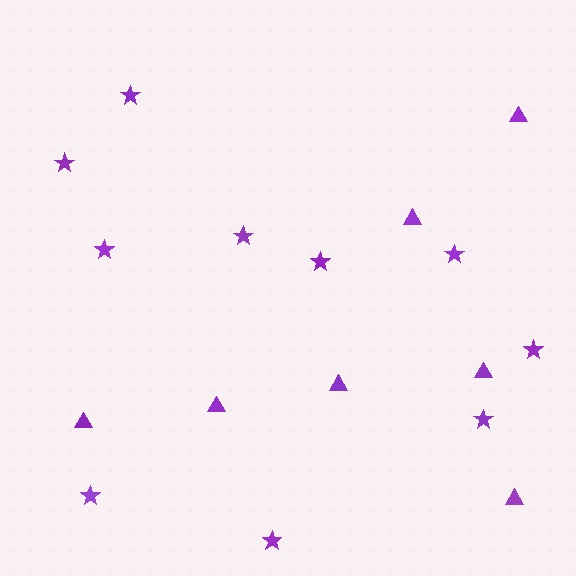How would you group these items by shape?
There are 2 groups: one group of triangles (7) and one group of stars (10).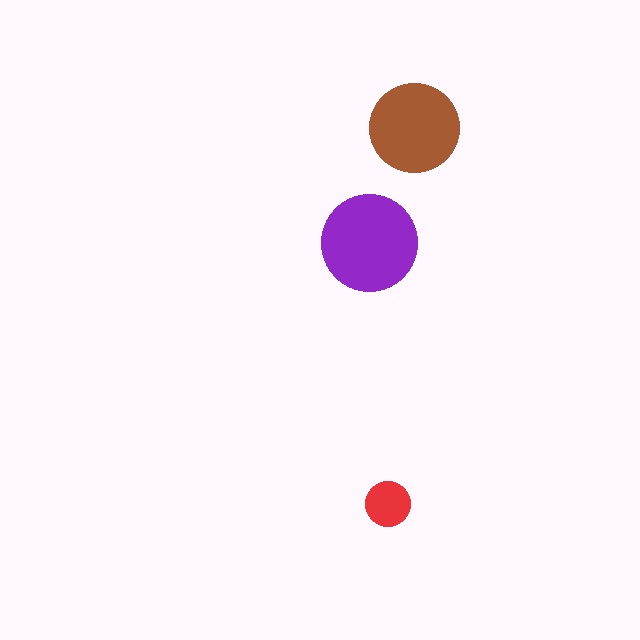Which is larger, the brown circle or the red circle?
The brown one.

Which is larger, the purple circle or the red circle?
The purple one.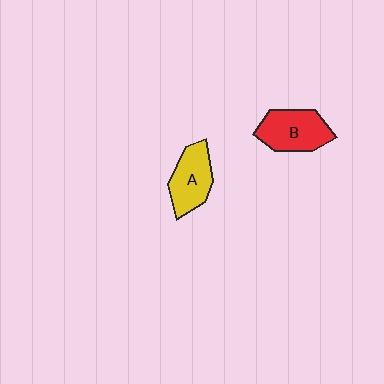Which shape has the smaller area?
Shape A (yellow).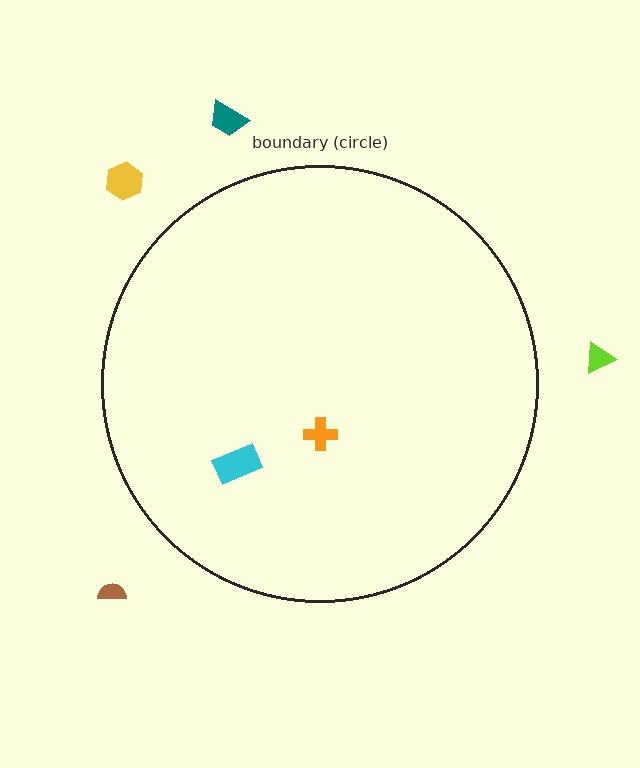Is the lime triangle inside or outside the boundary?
Outside.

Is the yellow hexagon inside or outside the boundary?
Outside.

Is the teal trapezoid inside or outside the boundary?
Outside.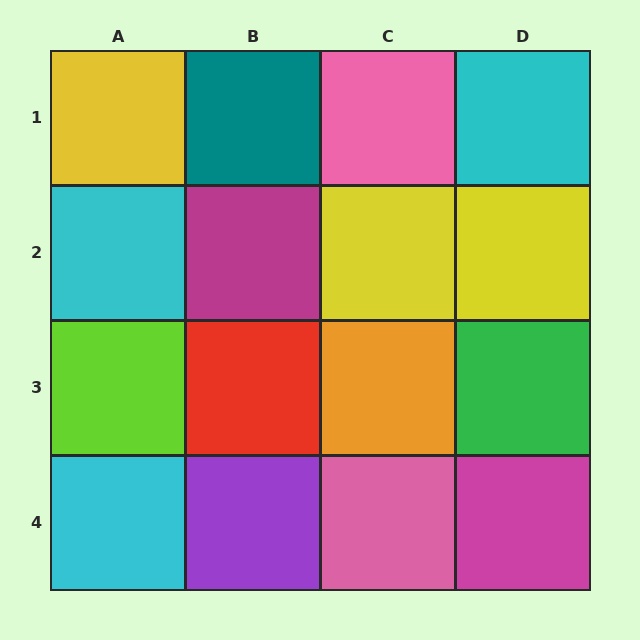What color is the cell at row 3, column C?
Orange.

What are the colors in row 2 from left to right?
Cyan, magenta, yellow, yellow.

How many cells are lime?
1 cell is lime.